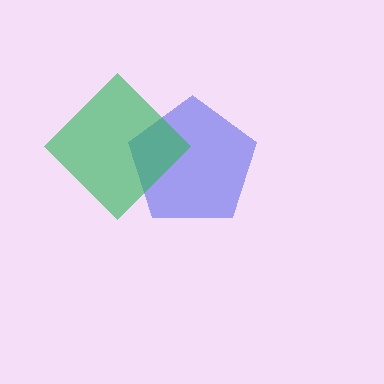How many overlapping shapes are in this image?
There are 2 overlapping shapes in the image.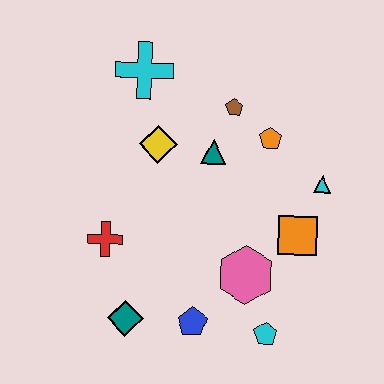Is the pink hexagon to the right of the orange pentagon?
No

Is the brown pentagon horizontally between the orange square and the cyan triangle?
No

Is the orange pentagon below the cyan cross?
Yes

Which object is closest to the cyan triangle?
The orange square is closest to the cyan triangle.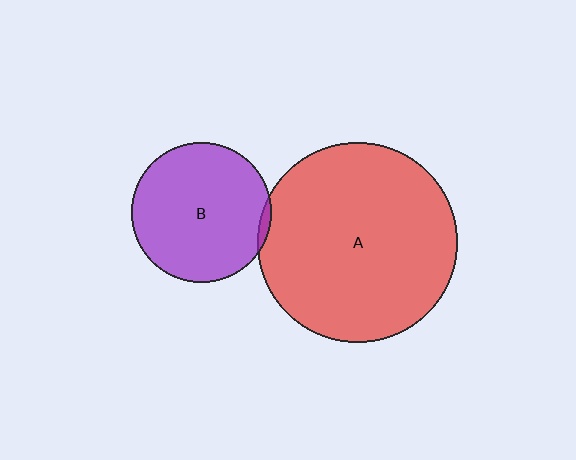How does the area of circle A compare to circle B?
Approximately 2.0 times.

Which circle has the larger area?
Circle A (red).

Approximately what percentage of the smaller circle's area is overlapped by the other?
Approximately 5%.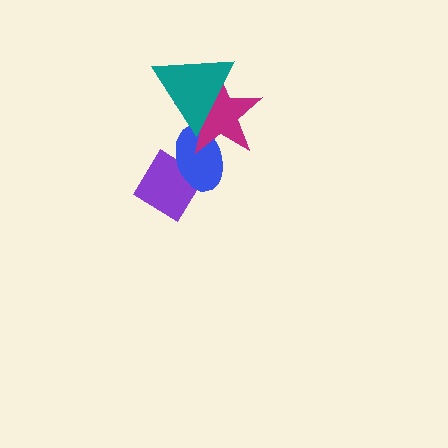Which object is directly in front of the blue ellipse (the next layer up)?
The magenta star is directly in front of the blue ellipse.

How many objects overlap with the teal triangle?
2 objects overlap with the teal triangle.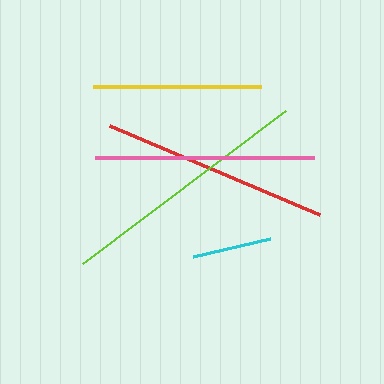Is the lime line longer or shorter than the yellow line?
The lime line is longer than the yellow line.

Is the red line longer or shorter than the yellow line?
The red line is longer than the yellow line.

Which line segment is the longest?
The lime line is the longest at approximately 254 pixels.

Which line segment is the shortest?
The cyan line is the shortest at approximately 79 pixels.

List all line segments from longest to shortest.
From longest to shortest: lime, red, pink, yellow, cyan.